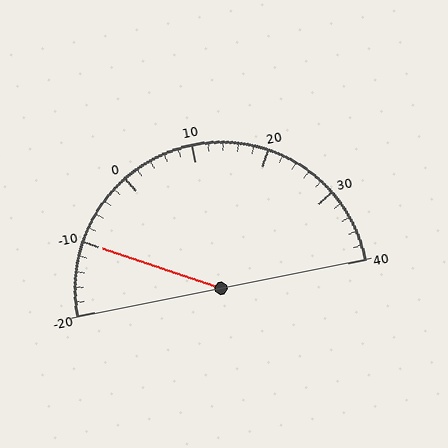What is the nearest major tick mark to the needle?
The nearest major tick mark is -10.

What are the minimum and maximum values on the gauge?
The gauge ranges from -20 to 40.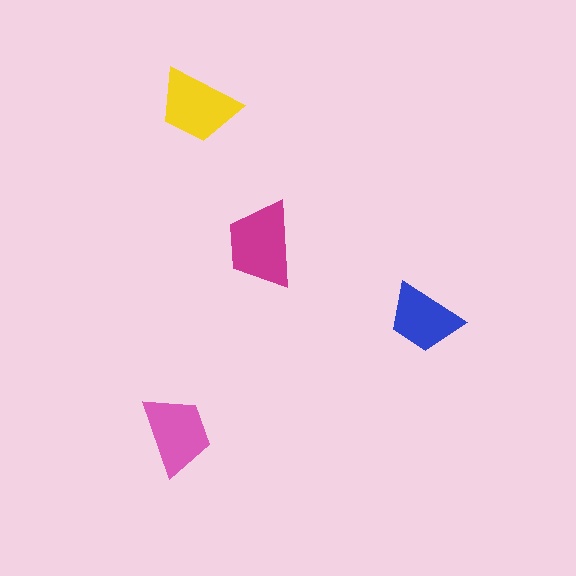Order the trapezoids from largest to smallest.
the magenta one, the yellow one, the pink one, the blue one.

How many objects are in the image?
There are 4 objects in the image.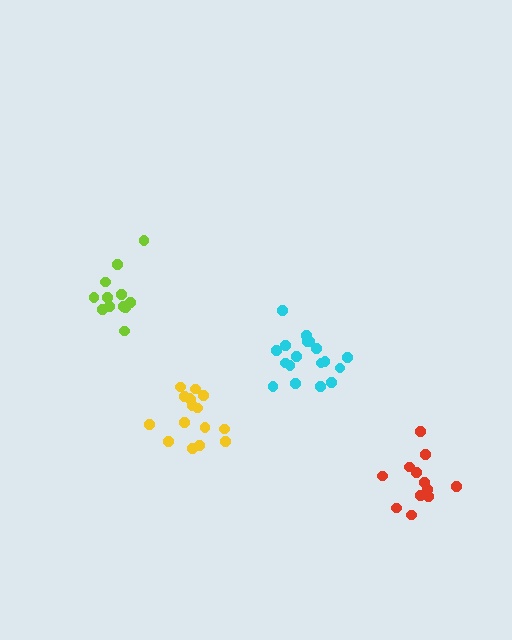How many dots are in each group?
Group 1: 16 dots, Group 2: 18 dots, Group 3: 12 dots, Group 4: 12 dots (58 total).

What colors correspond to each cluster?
The clusters are colored: yellow, cyan, red, lime.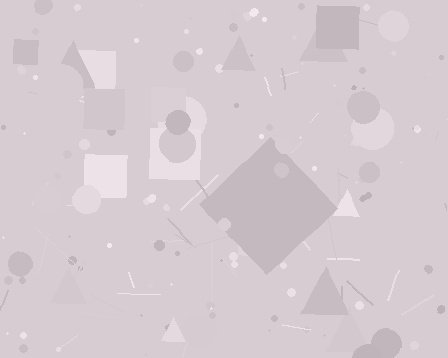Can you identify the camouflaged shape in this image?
The camouflaged shape is a diamond.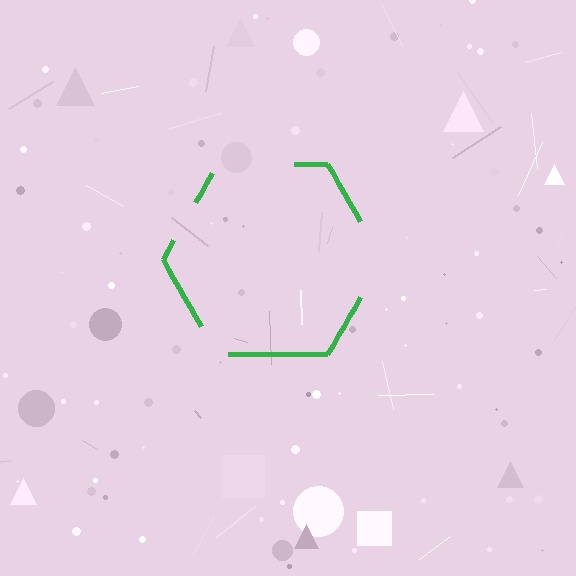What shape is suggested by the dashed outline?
The dashed outline suggests a hexagon.